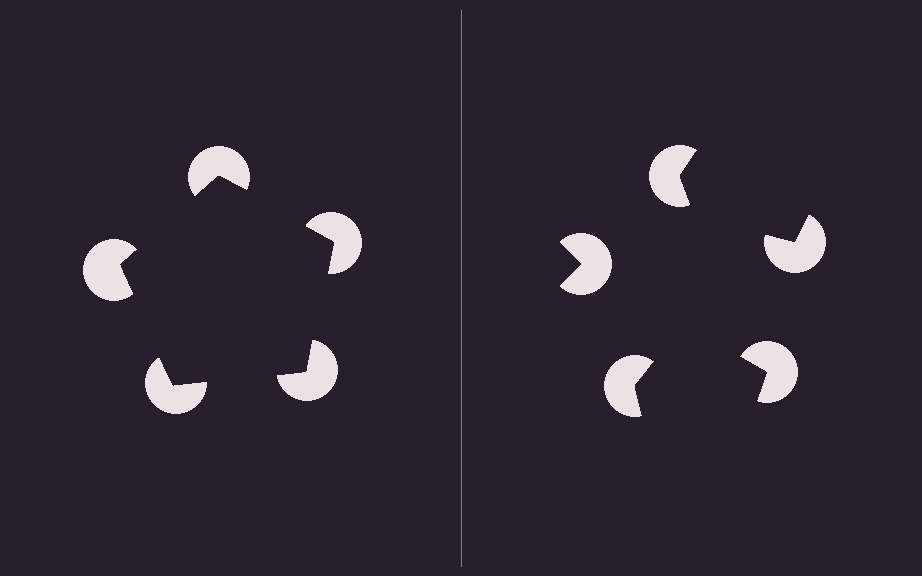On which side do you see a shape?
An illusory pentagon appears on the left side. On the right side the wedge cuts are rotated, so no coherent shape forms.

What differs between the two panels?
The pac-man discs are positioned identically on both sides; only the wedge orientations differ. On the left they align to a pentagon; on the right they are misaligned.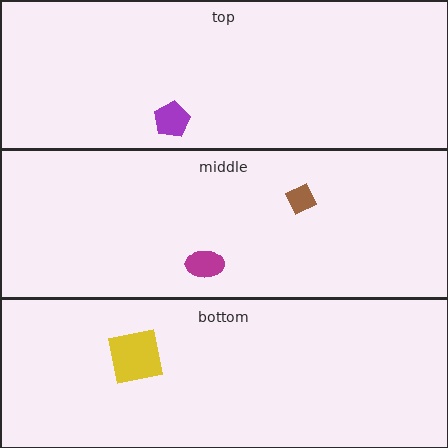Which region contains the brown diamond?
The middle region.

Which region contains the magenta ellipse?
The middle region.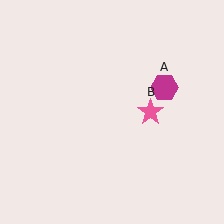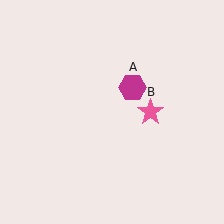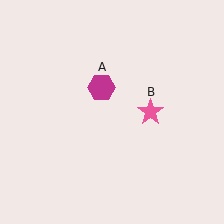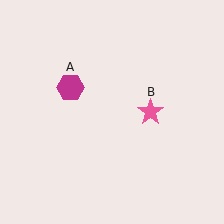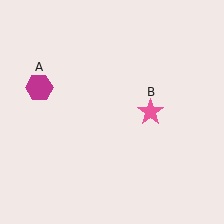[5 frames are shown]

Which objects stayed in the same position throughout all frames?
Pink star (object B) remained stationary.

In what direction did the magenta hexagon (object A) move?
The magenta hexagon (object A) moved left.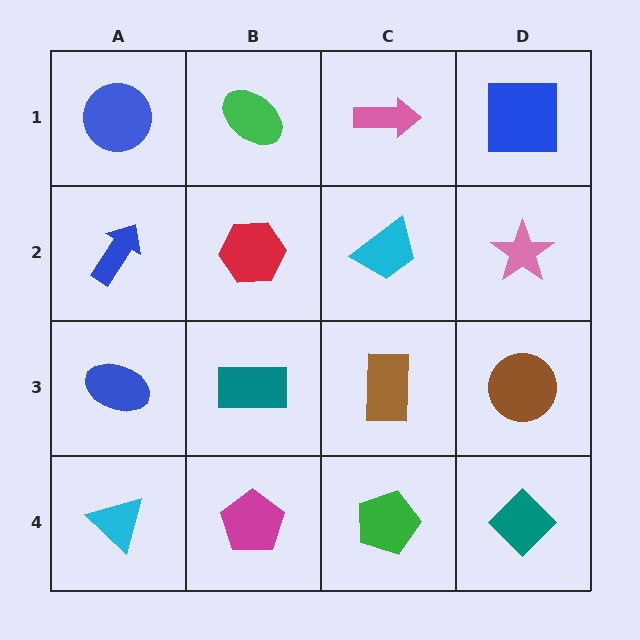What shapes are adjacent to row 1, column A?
A blue arrow (row 2, column A), a green ellipse (row 1, column B).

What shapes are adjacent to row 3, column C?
A cyan trapezoid (row 2, column C), a green pentagon (row 4, column C), a teal rectangle (row 3, column B), a brown circle (row 3, column D).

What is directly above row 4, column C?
A brown rectangle.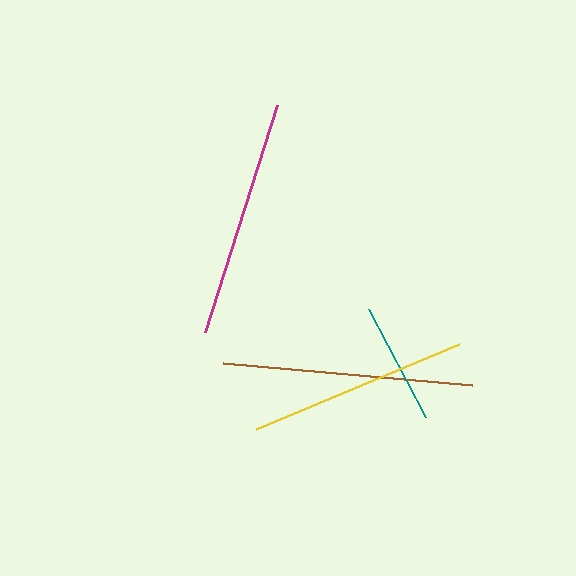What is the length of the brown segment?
The brown segment is approximately 249 pixels long.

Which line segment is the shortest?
The teal line is the shortest at approximately 123 pixels.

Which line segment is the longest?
The brown line is the longest at approximately 249 pixels.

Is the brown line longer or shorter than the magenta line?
The brown line is longer than the magenta line.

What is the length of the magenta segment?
The magenta segment is approximately 238 pixels long.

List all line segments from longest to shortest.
From longest to shortest: brown, magenta, yellow, teal.